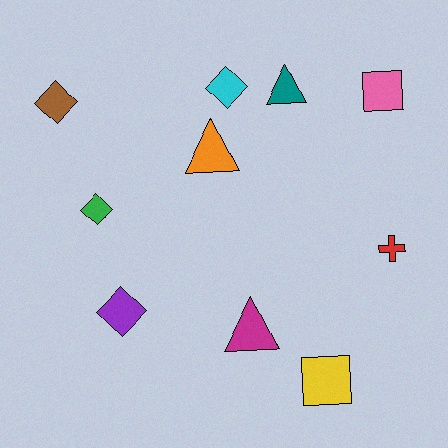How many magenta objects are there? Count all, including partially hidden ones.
There is 1 magenta object.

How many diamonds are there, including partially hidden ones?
There are 4 diamonds.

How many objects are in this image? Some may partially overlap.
There are 10 objects.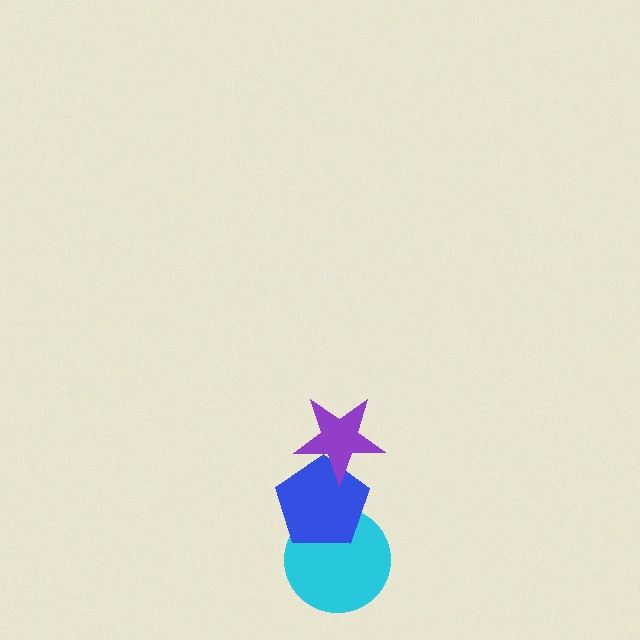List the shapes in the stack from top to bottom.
From top to bottom: the purple star, the blue pentagon, the cyan circle.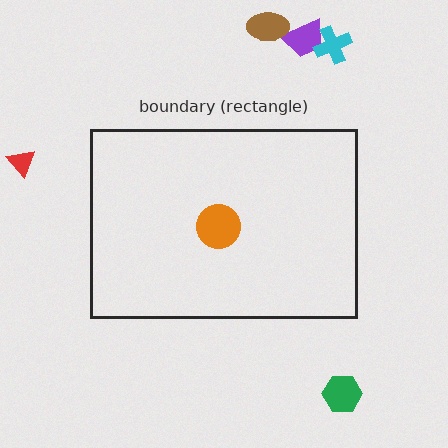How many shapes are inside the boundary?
1 inside, 5 outside.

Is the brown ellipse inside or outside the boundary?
Outside.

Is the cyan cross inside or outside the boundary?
Outside.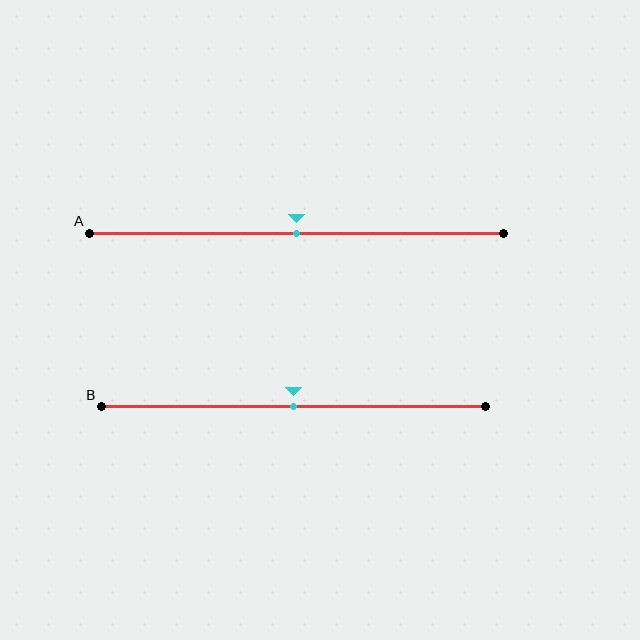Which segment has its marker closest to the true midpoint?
Segment A has its marker closest to the true midpoint.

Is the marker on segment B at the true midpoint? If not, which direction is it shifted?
Yes, the marker on segment B is at the true midpoint.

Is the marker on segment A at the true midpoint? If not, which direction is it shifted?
Yes, the marker on segment A is at the true midpoint.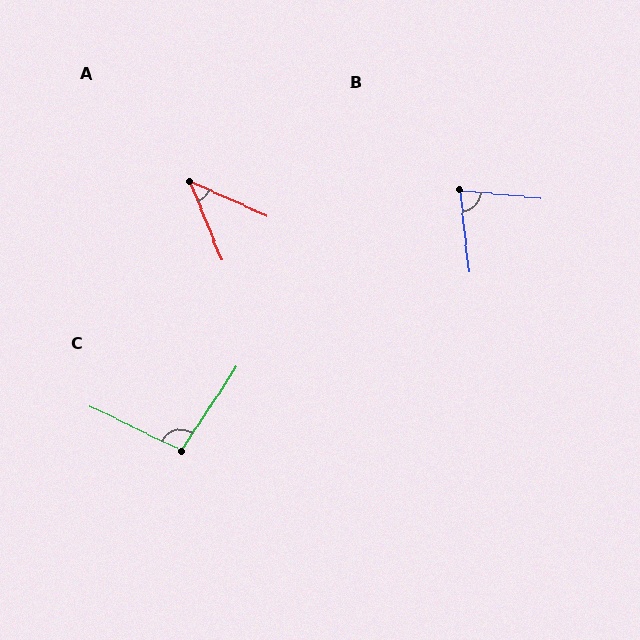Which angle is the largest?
C, at approximately 98 degrees.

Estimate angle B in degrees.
Approximately 78 degrees.